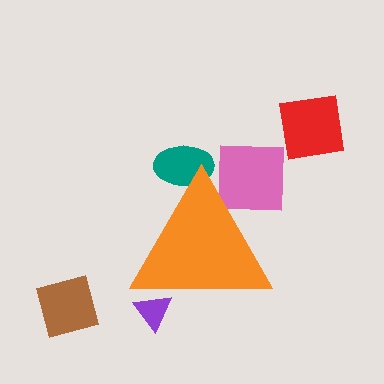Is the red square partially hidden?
No, the red square is fully visible.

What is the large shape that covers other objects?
An orange triangle.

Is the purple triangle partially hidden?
Yes, the purple triangle is partially hidden behind the orange triangle.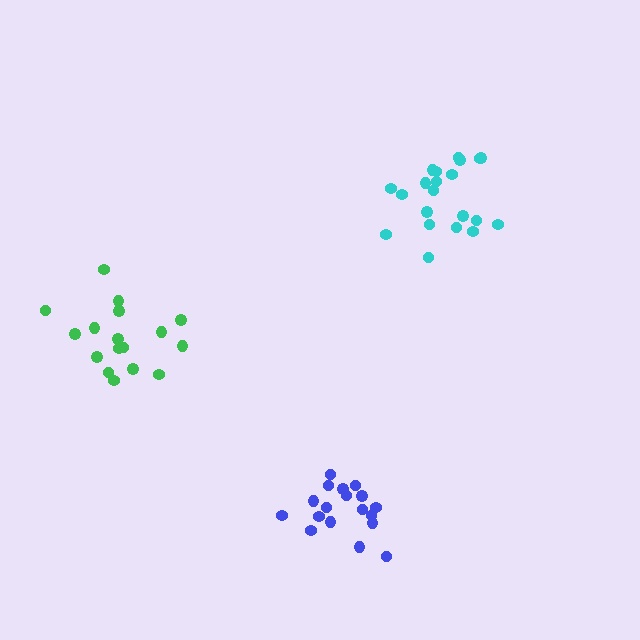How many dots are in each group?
Group 1: 21 dots, Group 2: 18 dots, Group 3: 17 dots (56 total).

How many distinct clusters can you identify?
There are 3 distinct clusters.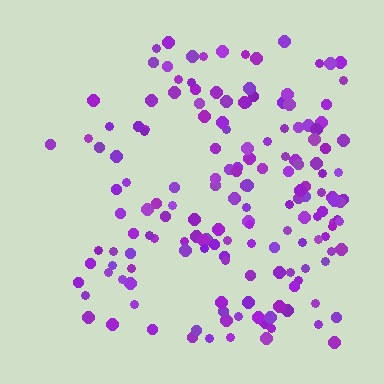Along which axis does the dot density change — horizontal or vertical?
Horizontal.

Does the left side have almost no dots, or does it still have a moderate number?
Still a moderate number, just noticeably fewer than the right.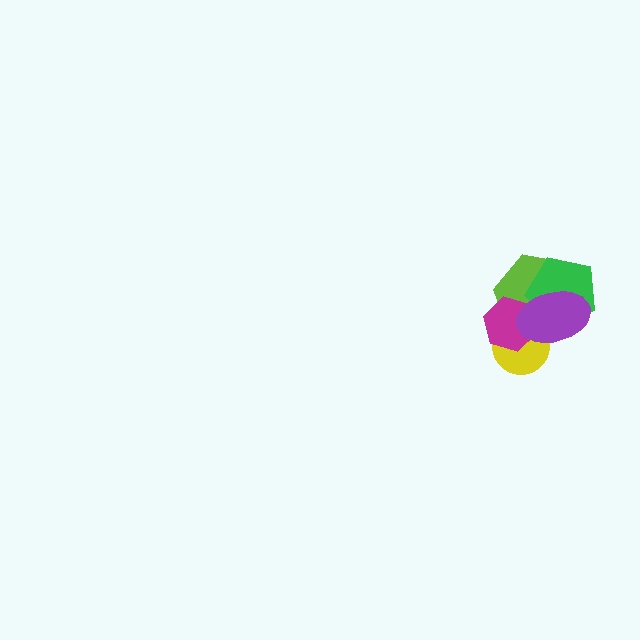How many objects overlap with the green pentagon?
2 objects overlap with the green pentagon.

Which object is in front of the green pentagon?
The purple ellipse is in front of the green pentagon.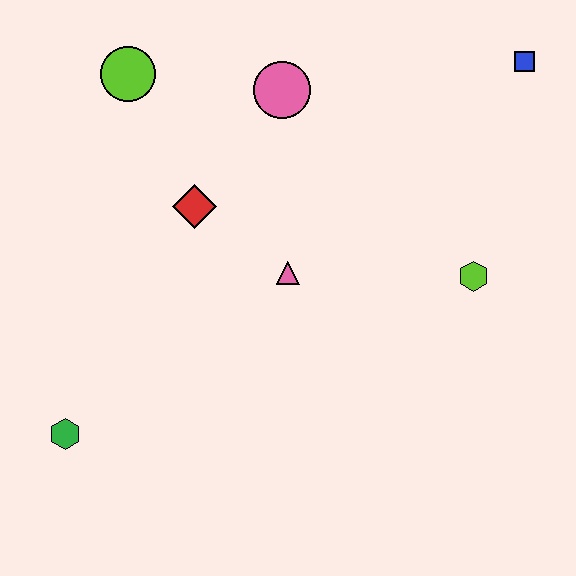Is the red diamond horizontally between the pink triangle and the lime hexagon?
No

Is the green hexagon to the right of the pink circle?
No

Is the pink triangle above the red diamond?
No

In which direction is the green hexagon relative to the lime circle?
The green hexagon is below the lime circle.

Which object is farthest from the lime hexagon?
The green hexagon is farthest from the lime hexagon.